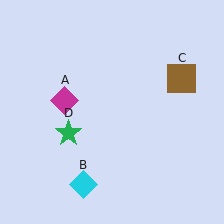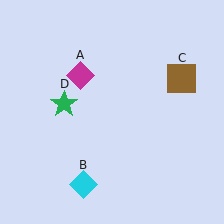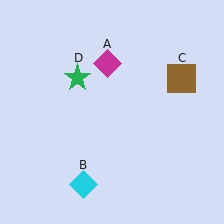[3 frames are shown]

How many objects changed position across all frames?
2 objects changed position: magenta diamond (object A), green star (object D).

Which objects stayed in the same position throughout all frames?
Cyan diamond (object B) and brown square (object C) remained stationary.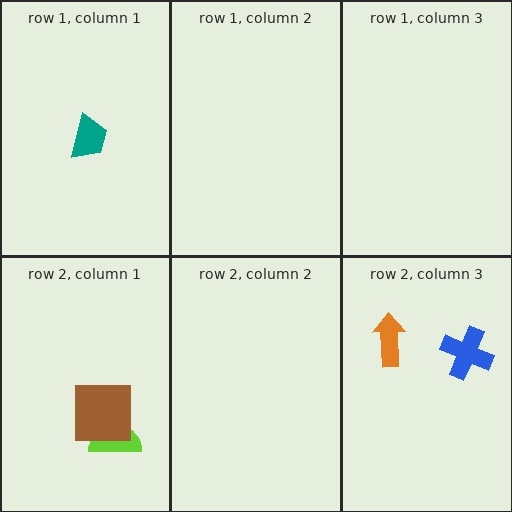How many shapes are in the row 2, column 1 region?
2.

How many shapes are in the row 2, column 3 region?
2.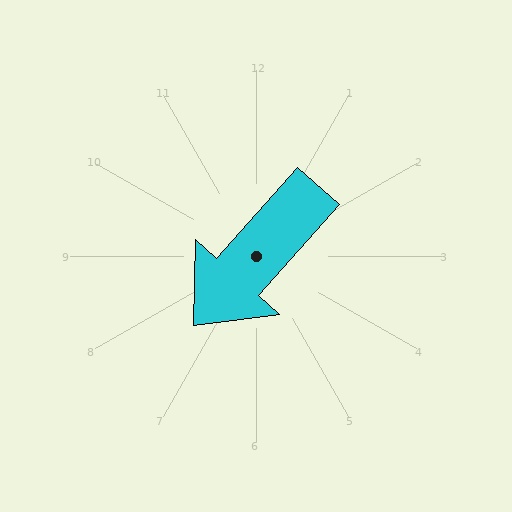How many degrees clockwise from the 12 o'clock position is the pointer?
Approximately 222 degrees.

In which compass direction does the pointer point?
Southwest.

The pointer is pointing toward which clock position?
Roughly 7 o'clock.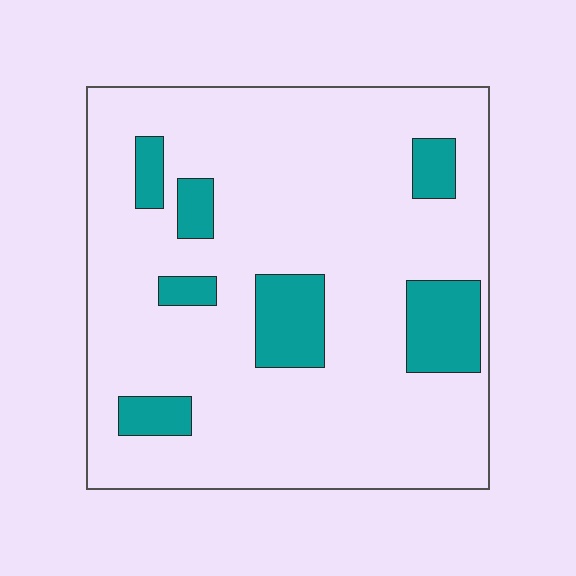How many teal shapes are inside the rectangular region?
7.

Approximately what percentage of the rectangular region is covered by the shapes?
Approximately 15%.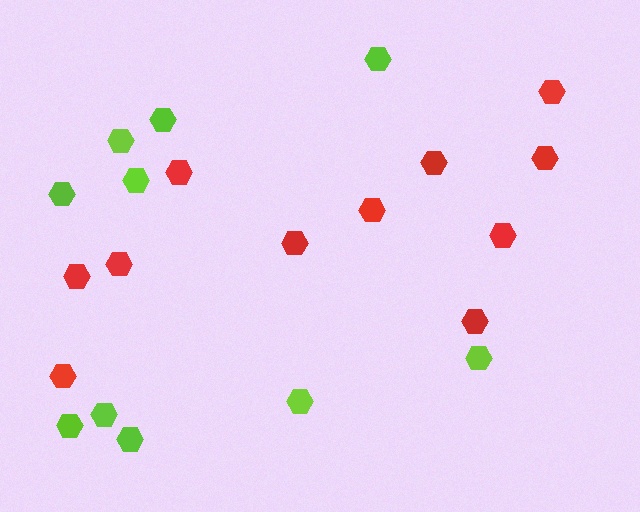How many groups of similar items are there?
There are 2 groups: one group of lime hexagons (10) and one group of red hexagons (11).